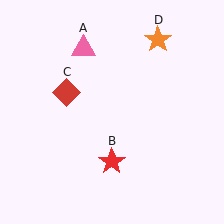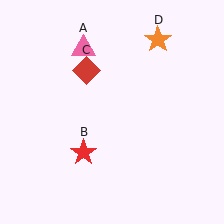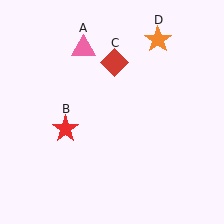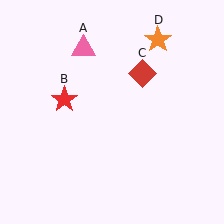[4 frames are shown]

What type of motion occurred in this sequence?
The red star (object B), red diamond (object C) rotated clockwise around the center of the scene.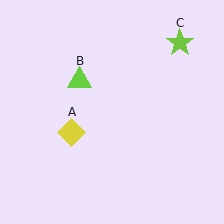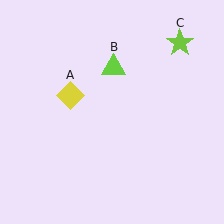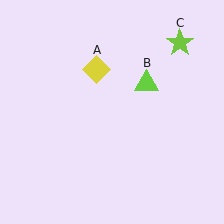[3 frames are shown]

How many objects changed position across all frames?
2 objects changed position: yellow diamond (object A), lime triangle (object B).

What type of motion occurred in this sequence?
The yellow diamond (object A), lime triangle (object B) rotated clockwise around the center of the scene.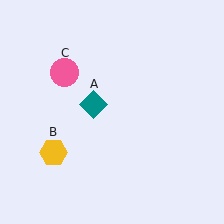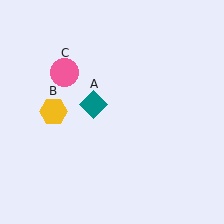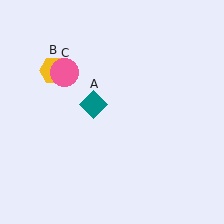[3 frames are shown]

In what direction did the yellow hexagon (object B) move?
The yellow hexagon (object B) moved up.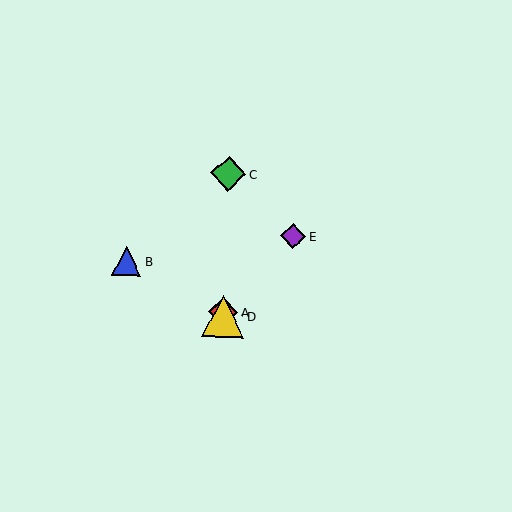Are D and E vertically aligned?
No, D is at x≈223 and E is at x≈293.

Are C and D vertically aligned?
Yes, both are at x≈228.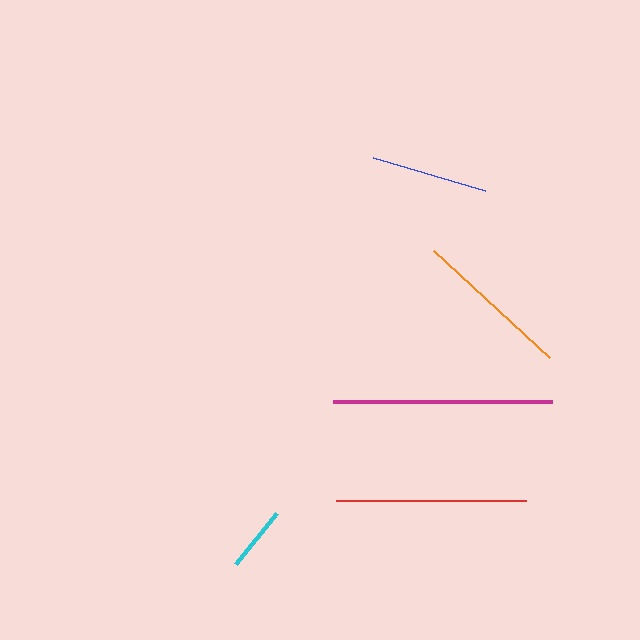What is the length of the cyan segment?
The cyan segment is approximately 66 pixels long.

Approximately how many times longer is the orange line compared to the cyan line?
The orange line is approximately 2.4 times the length of the cyan line.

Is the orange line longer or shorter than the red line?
The red line is longer than the orange line.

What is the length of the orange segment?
The orange segment is approximately 158 pixels long.